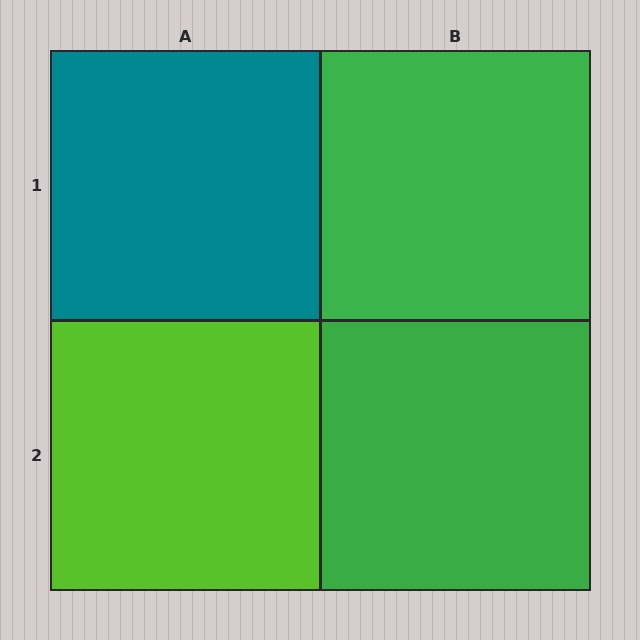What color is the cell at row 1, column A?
Teal.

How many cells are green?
2 cells are green.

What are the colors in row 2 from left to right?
Lime, green.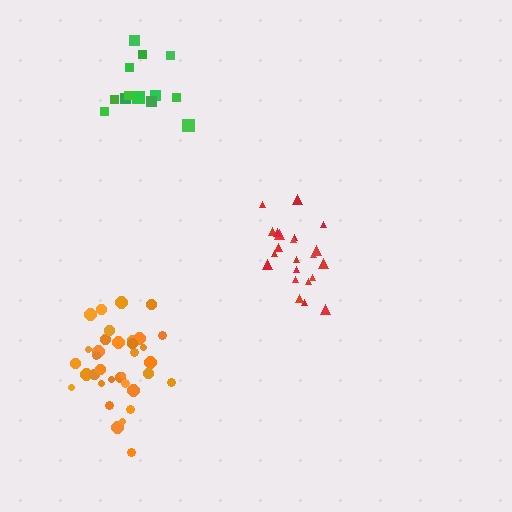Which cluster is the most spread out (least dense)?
Green.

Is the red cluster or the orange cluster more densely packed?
Red.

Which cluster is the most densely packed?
Red.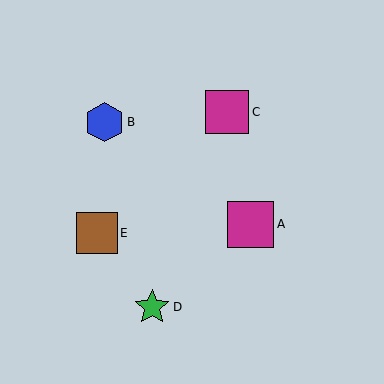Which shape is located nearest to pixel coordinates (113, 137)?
The blue hexagon (labeled B) at (104, 122) is nearest to that location.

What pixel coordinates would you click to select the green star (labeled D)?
Click at (152, 307) to select the green star D.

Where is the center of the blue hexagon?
The center of the blue hexagon is at (104, 122).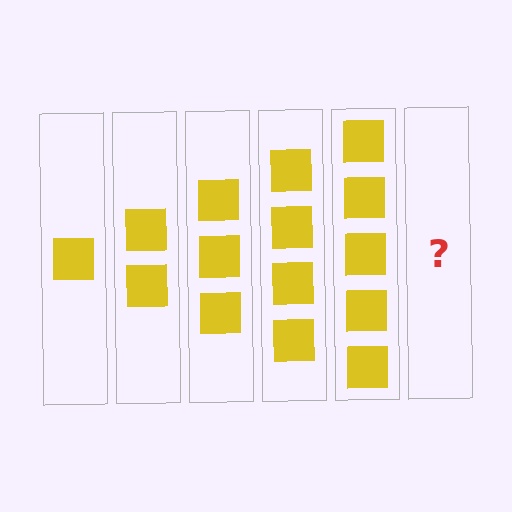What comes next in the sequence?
The next element should be 6 squares.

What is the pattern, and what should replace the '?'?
The pattern is that each step adds one more square. The '?' should be 6 squares.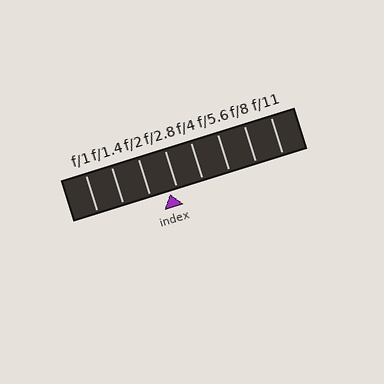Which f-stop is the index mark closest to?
The index mark is closest to f/2.8.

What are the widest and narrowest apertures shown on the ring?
The widest aperture shown is f/1 and the narrowest is f/11.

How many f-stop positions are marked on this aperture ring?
There are 8 f-stop positions marked.